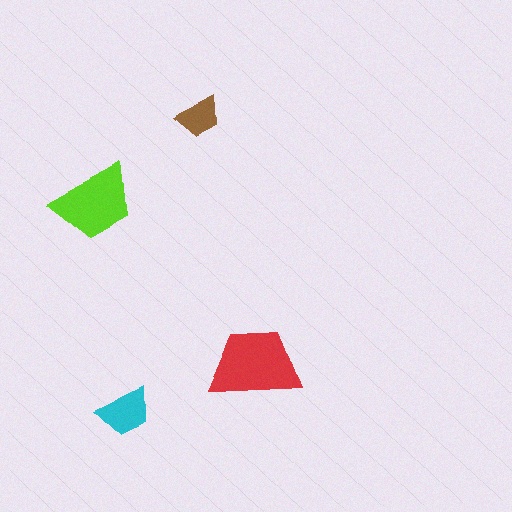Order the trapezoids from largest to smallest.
the red one, the lime one, the cyan one, the brown one.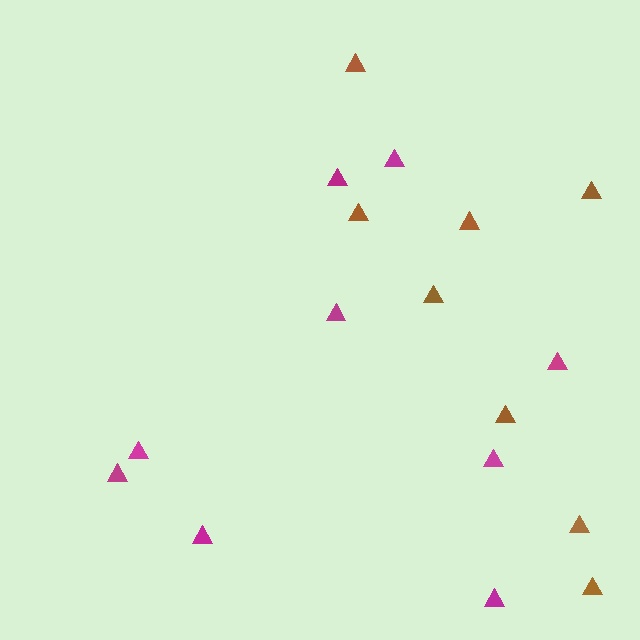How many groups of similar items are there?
There are 2 groups: one group of brown triangles (8) and one group of magenta triangles (9).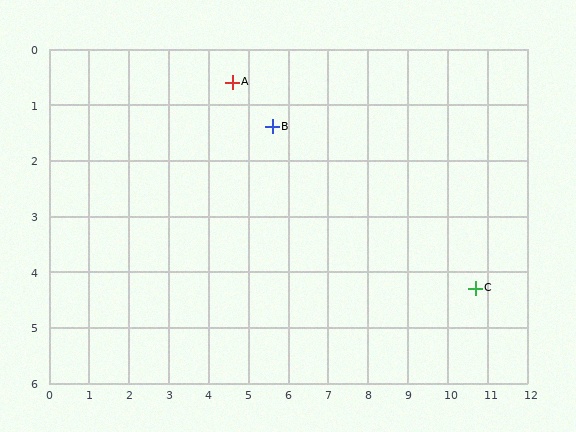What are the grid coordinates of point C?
Point C is at approximately (10.7, 4.3).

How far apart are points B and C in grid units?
Points B and C are about 5.9 grid units apart.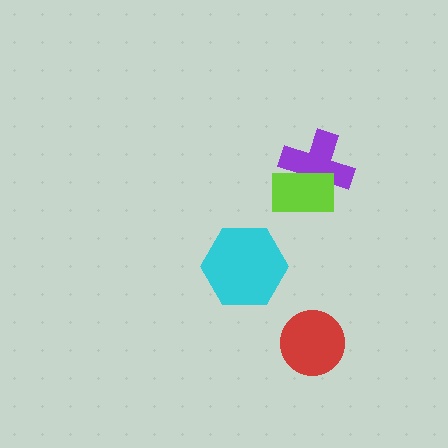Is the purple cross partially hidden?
Yes, it is partially covered by another shape.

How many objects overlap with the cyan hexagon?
0 objects overlap with the cyan hexagon.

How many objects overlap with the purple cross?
1 object overlaps with the purple cross.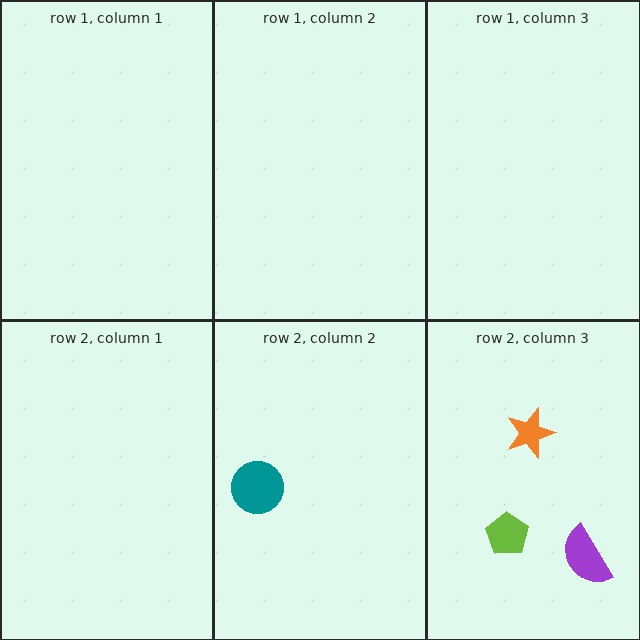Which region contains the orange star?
The row 2, column 3 region.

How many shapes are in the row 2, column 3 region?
3.